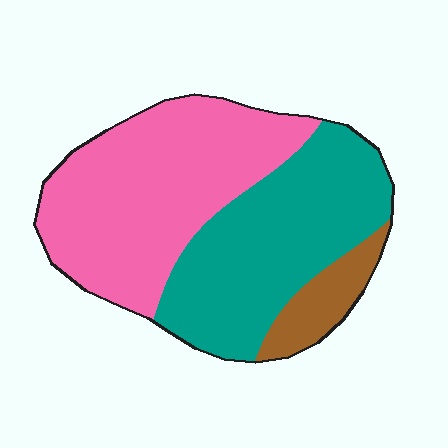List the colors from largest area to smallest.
From largest to smallest: pink, teal, brown.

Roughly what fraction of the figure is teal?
Teal covers 42% of the figure.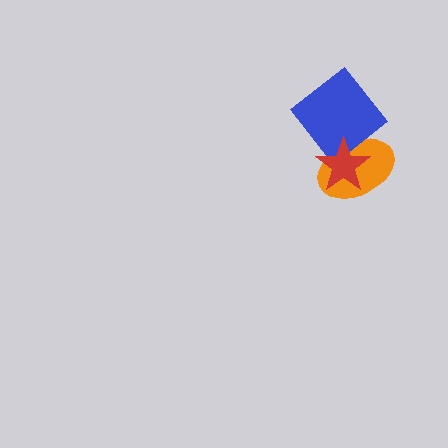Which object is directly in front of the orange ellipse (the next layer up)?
The blue diamond is directly in front of the orange ellipse.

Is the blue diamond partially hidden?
Yes, it is partially covered by another shape.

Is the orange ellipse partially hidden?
Yes, it is partially covered by another shape.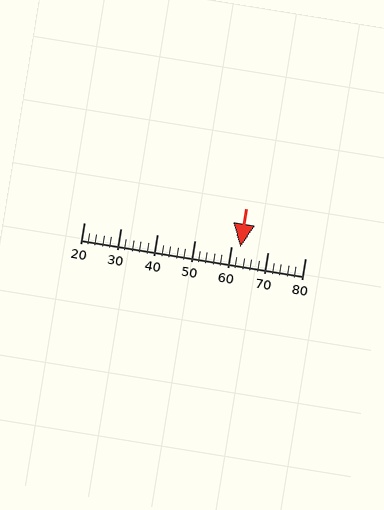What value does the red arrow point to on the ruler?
The red arrow points to approximately 62.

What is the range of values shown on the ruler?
The ruler shows values from 20 to 80.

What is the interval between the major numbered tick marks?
The major tick marks are spaced 10 units apart.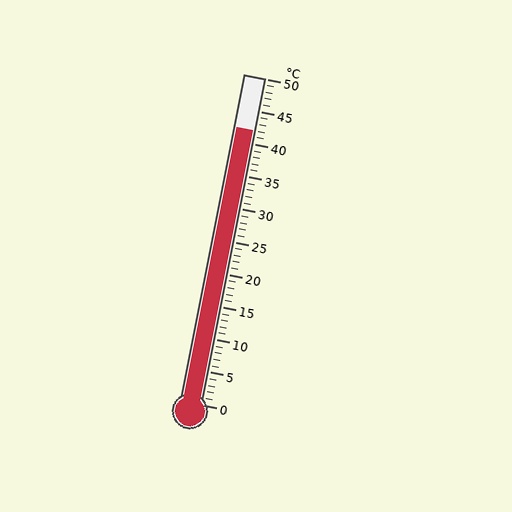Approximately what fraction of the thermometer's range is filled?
The thermometer is filled to approximately 85% of its range.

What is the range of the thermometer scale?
The thermometer scale ranges from 0°C to 50°C.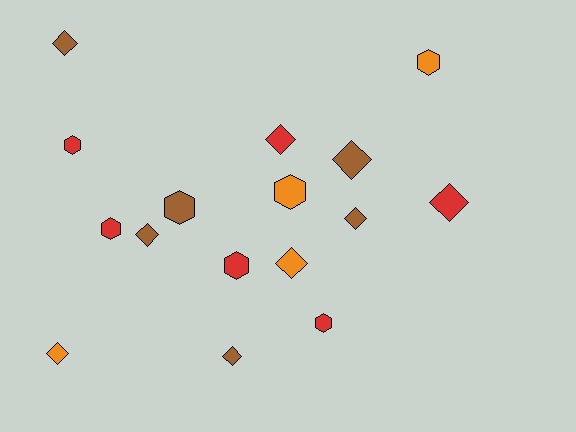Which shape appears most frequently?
Diamond, with 9 objects.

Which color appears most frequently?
Red, with 6 objects.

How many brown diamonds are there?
There are 5 brown diamonds.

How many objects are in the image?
There are 16 objects.